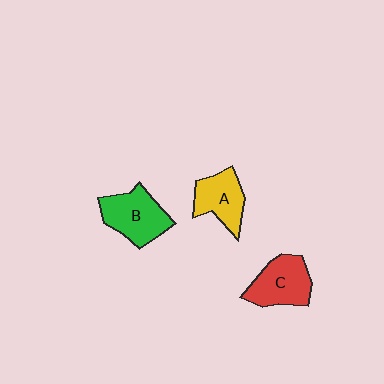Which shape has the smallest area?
Shape A (yellow).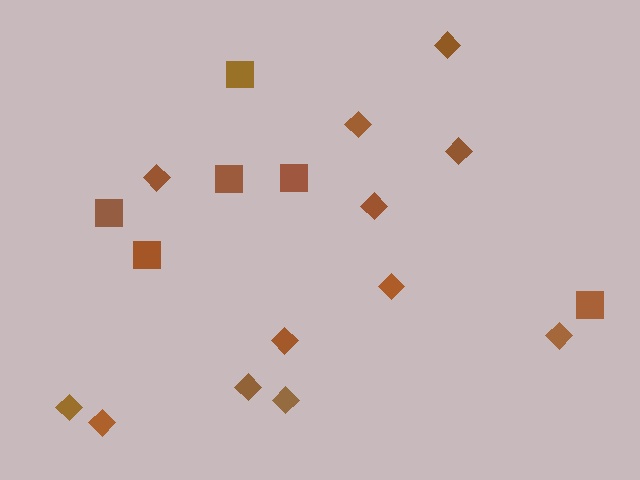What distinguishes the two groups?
There are 2 groups: one group of squares (6) and one group of diamonds (12).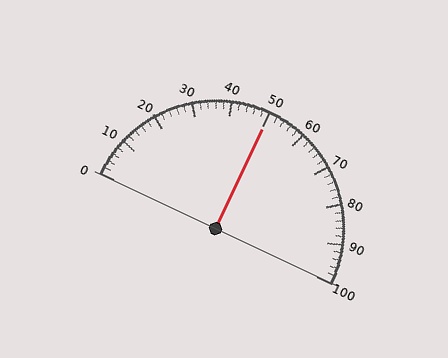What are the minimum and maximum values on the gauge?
The gauge ranges from 0 to 100.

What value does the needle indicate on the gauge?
The needle indicates approximately 50.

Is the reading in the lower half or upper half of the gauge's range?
The reading is in the upper half of the range (0 to 100).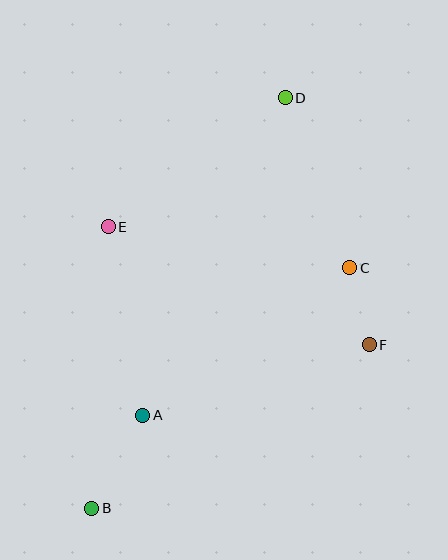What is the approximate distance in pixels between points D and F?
The distance between D and F is approximately 261 pixels.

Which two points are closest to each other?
Points C and F are closest to each other.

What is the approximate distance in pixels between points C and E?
The distance between C and E is approximately 245 pixels.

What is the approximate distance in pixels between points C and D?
The distance between C and D is approximately 182 pixels.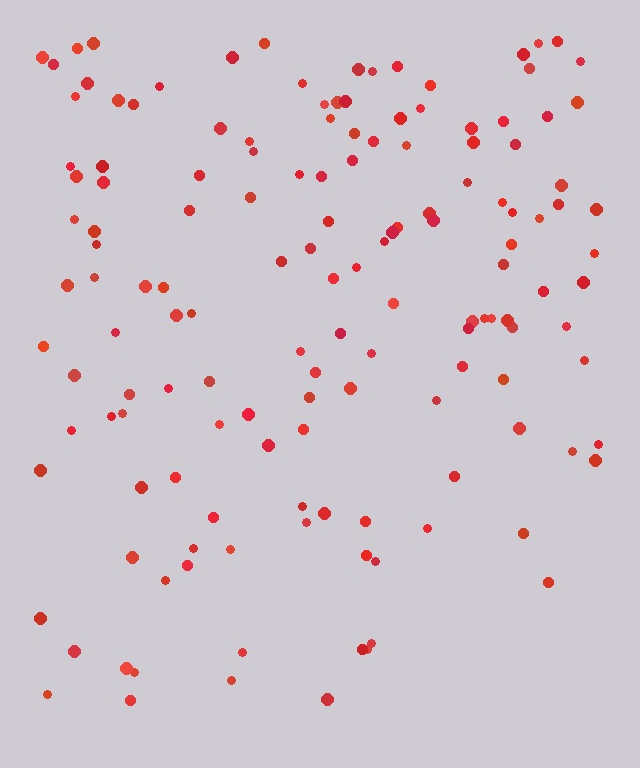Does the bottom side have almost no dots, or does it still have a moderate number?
Still a moderate number, just noticeably fewer than the top.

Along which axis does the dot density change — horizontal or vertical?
Vertical.